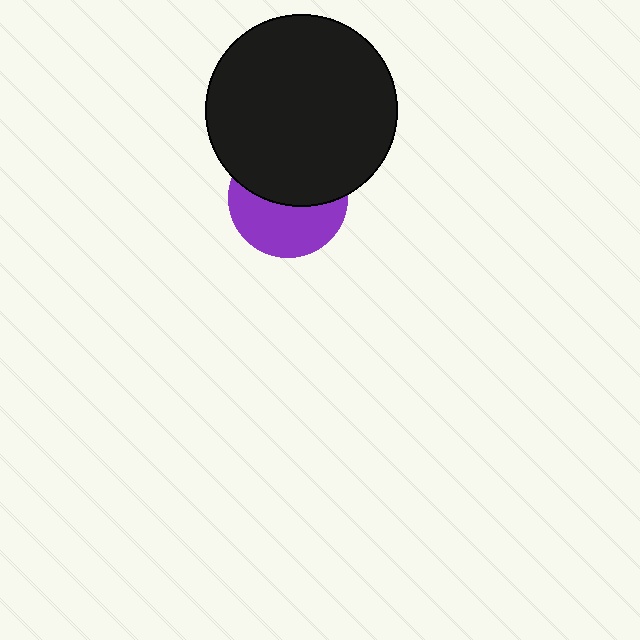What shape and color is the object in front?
The object in front is a black circle.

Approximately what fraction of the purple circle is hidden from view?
Roughly 52% of the purple circle is hidden behind the black circle.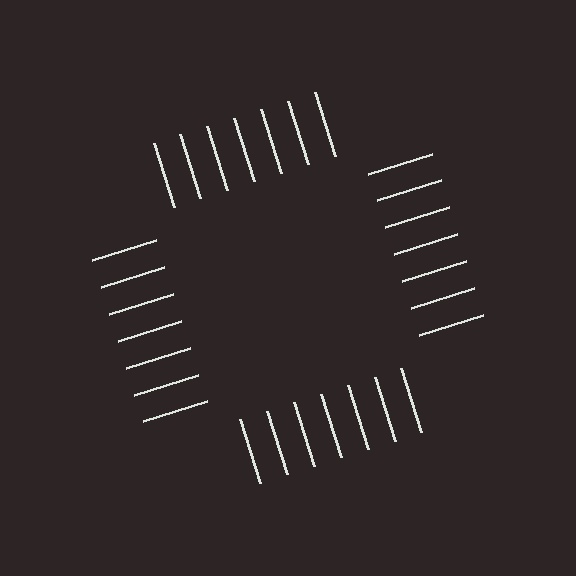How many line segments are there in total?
28 — 7 along each of the 4 edges.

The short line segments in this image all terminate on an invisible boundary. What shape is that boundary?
An illusory square — the line segments terminate on its edges but no continuous stroke is drawn.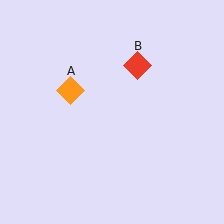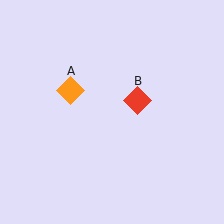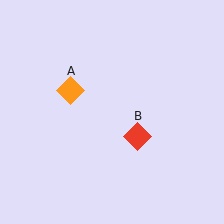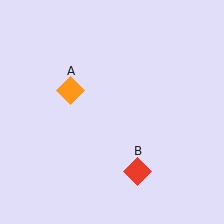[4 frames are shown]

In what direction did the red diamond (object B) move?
The red diamond (object B) moved down.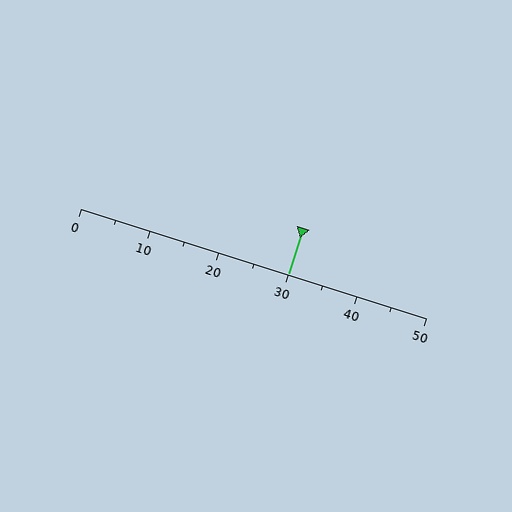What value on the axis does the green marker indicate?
The marker indicates approximately 30.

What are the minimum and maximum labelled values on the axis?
The axis runs from 0 to 50.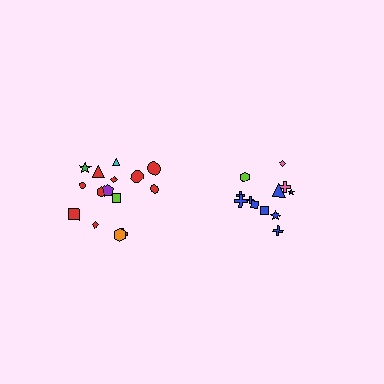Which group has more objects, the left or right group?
The left group.